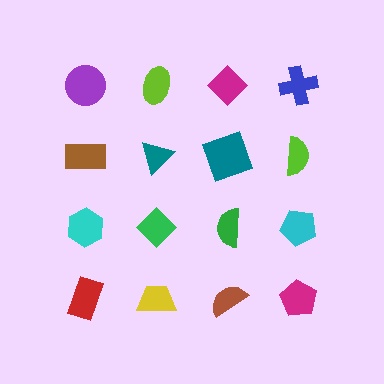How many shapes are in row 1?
4 shapes.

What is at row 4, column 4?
A magenta pentagon.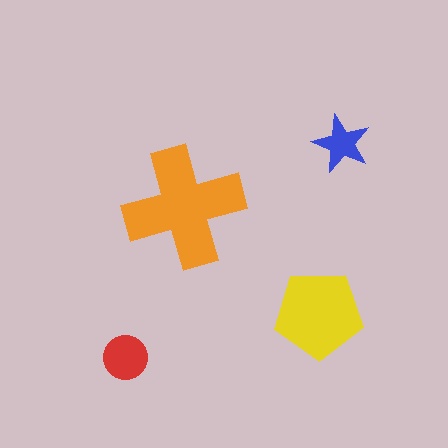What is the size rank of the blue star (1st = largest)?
4th.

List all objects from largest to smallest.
The orange cross, the yellow pentagon, the red circle, the blue star.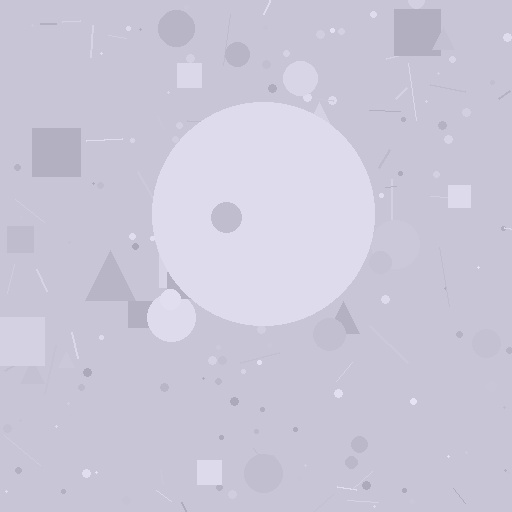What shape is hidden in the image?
A circle is hidden in the image.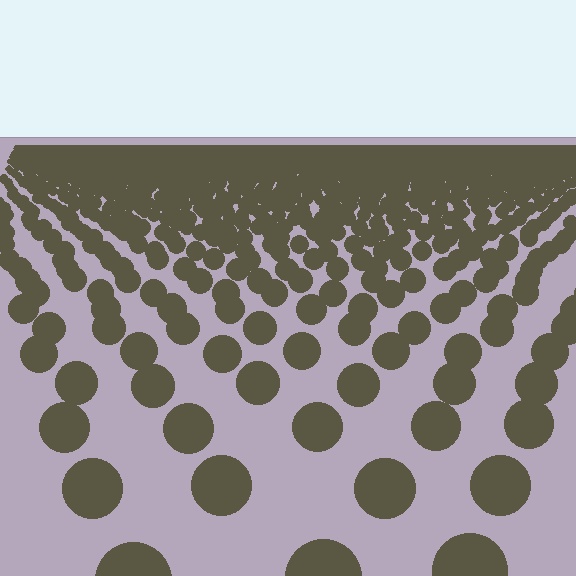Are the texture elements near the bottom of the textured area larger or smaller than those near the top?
Larger. Near the bottom, elements are closer to the viewer and appear at a bigger on-screen size.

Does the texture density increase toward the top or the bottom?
Density increases toward the top.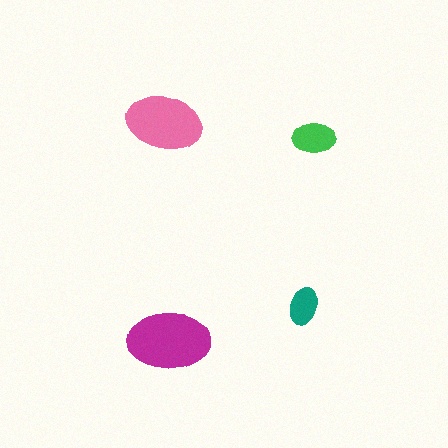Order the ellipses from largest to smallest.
the magenta one, the pink one, the green one, the teal one.